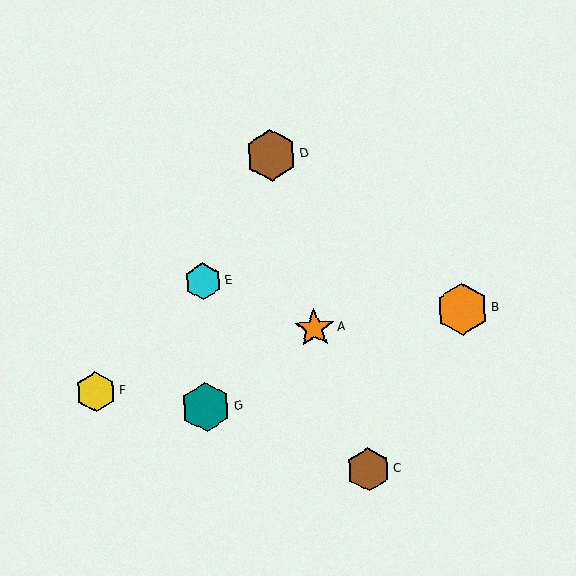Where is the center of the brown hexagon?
The center of the brown hexagon is at (368, 470).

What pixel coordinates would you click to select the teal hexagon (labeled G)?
Click at (206, 407) to select the teal hexagon G.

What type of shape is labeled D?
Shape D is a brown hexagon.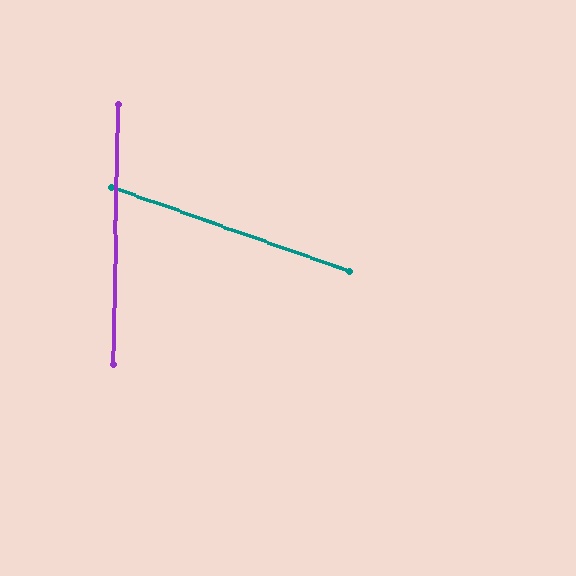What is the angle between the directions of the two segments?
Approximately 72 degrees.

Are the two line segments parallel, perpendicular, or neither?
Neither parallel nor perpendicular — they differ by about 72°.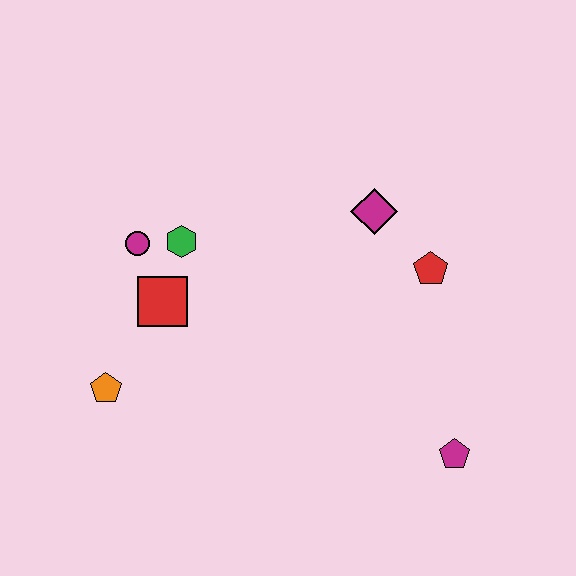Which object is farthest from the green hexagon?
The magenta pentagon is farthest from the green hexagon.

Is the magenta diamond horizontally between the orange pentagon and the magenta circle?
No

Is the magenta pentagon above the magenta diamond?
No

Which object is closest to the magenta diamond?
The red pentagon is closest to the magenta diamond.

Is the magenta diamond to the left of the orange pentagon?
No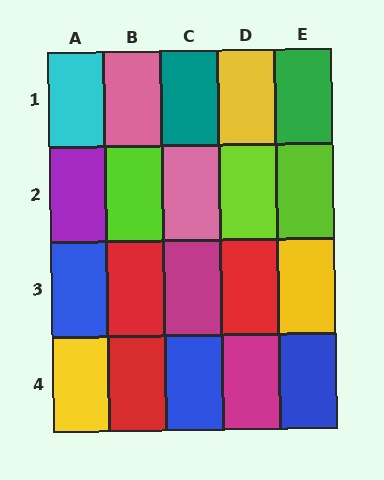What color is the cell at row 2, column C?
Pink.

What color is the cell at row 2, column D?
Lime.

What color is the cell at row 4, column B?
Red.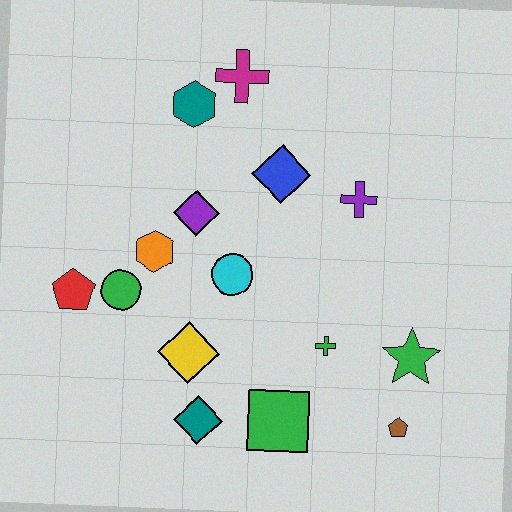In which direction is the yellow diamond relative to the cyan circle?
The yellow diamond is below the cyan circle.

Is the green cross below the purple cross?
Yes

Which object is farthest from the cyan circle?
The brown pentagon is farthest from the cyan circle.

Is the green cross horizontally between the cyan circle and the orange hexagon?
No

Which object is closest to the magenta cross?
The teal hexagon is closest to the magenta cross.